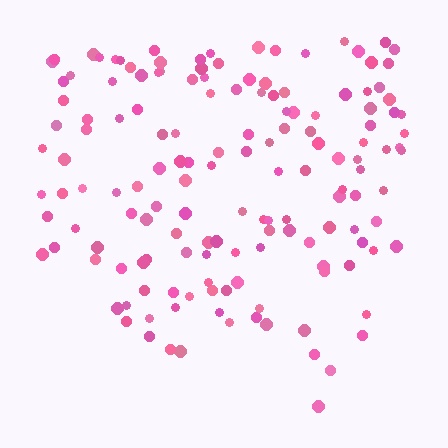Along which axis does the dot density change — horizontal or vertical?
Vertical.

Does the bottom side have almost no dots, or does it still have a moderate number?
Still a moderate number, just noticeably fewer than the top.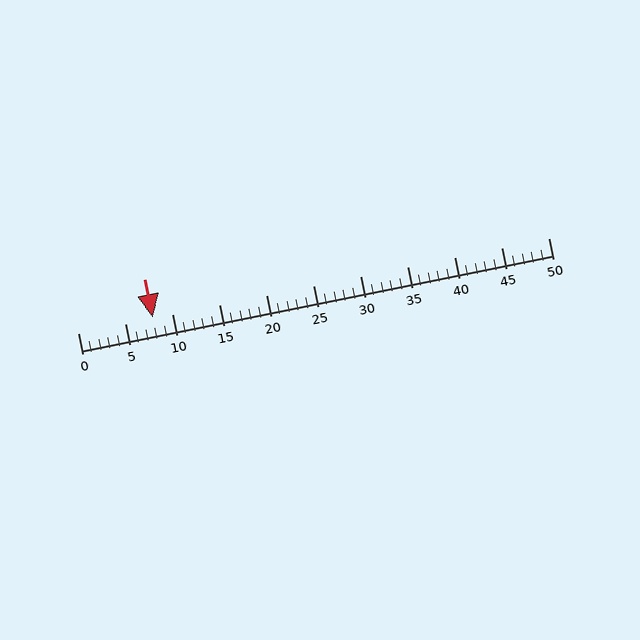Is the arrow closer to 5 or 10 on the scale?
The arrow is closer to 10.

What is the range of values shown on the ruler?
The ruler shows values from 0 to 50.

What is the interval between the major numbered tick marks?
The major tick marks are spaced 5 units apart.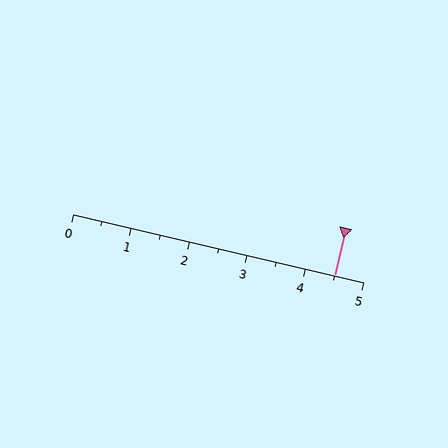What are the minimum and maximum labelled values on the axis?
The axis runs from 0 to 5.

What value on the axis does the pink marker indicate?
The marker indicates approximately 4.5.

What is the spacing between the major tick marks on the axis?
The major ticks are spaced 1 apart.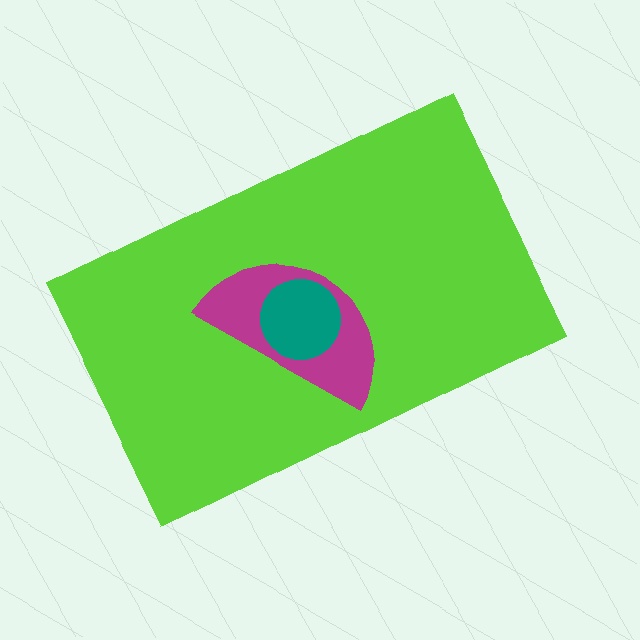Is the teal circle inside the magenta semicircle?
Yes.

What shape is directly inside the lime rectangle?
The magenta semicircle.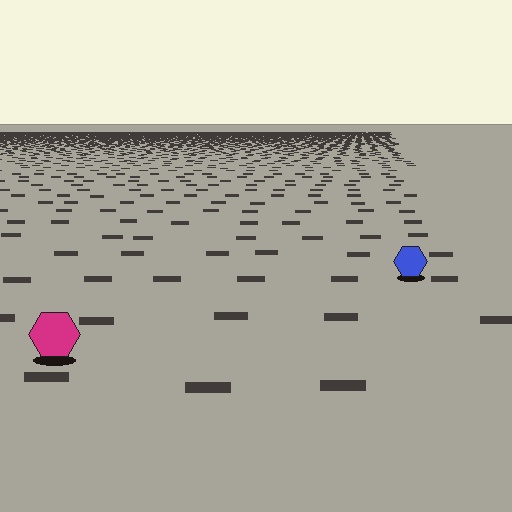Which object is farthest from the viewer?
The blue hexagon is farthest from the viewer. It appears smaller and the ground texture around it is denser.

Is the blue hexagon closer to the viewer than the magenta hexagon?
No. The magenta hexagon is closer — you can tell from the texture gradient: the ground texture is coarser near it.